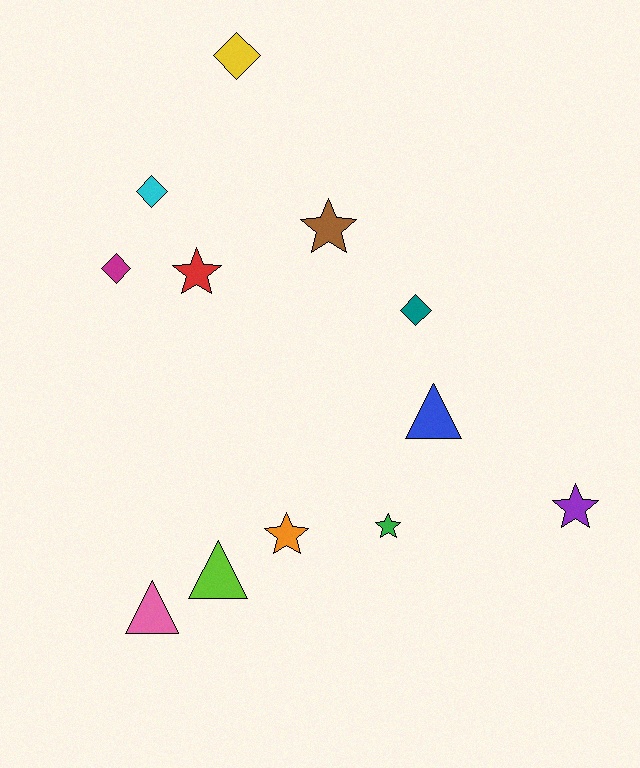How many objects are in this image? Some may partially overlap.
There are 12 objects.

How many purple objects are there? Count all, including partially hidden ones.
There is 1 purple object.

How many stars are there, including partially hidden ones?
There are 5 stars.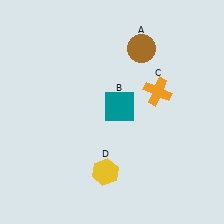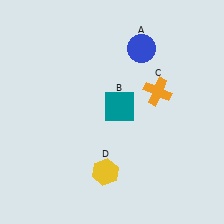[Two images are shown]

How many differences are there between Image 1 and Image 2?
There is 1 difference between the two images.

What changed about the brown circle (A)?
In Image 1, A is brown. In Image 2, it changed to blue.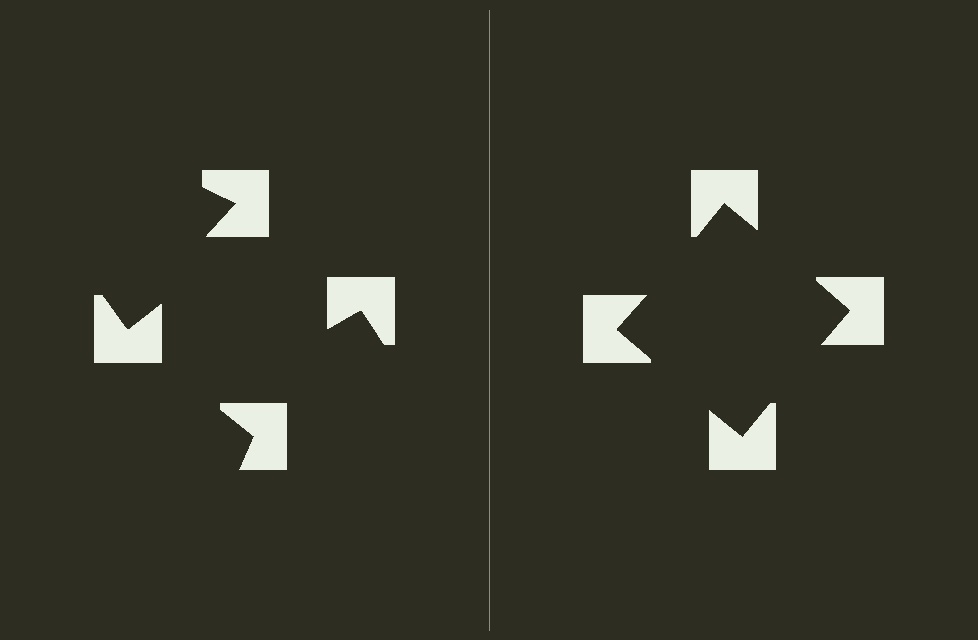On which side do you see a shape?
An illusory square appears on the right side. On the left side the wedge cuts are rotated, so no coherent shape forms.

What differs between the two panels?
The notched squares are positioned identically on both sides; only the wedge orientations differ. On the right they align to a square; on the left they are misaligned.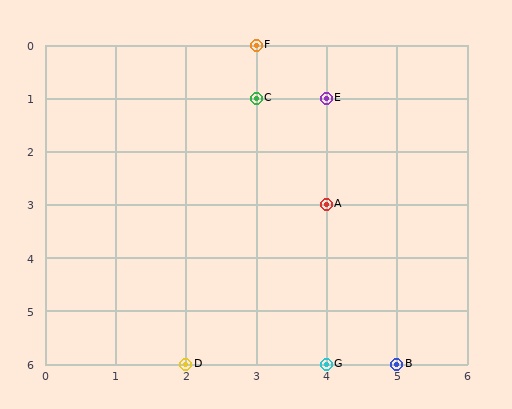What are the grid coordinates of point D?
Point D is at grid coordinates (2, 6).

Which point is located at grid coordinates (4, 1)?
Point E is at (4, 1).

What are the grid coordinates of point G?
Point G is at grid coordinates (4, 6).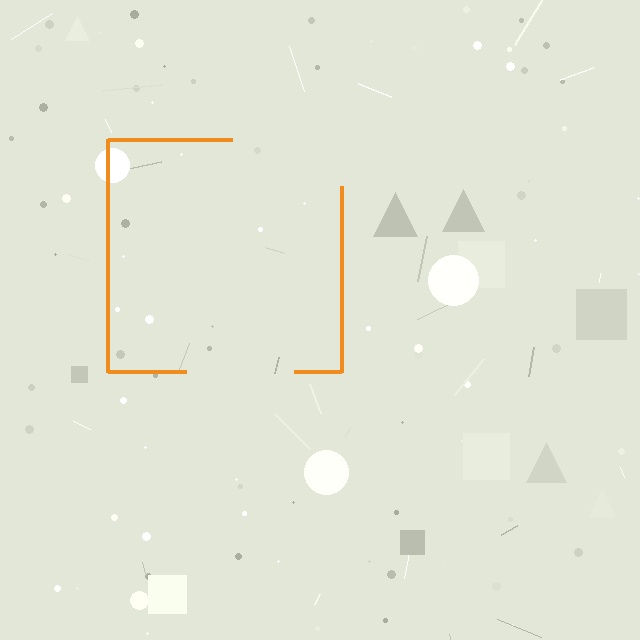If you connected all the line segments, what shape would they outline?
They would outline a square.